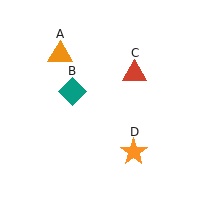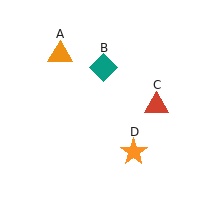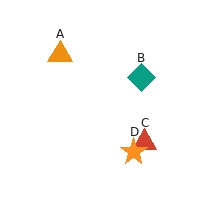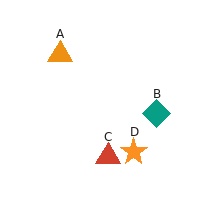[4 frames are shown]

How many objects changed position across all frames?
2 objects changed position: teal diamond (object B), red triangle (object C).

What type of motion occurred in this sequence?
The teal diamond (object B), red triangle (object C) rotated clockwise around the center of the scene.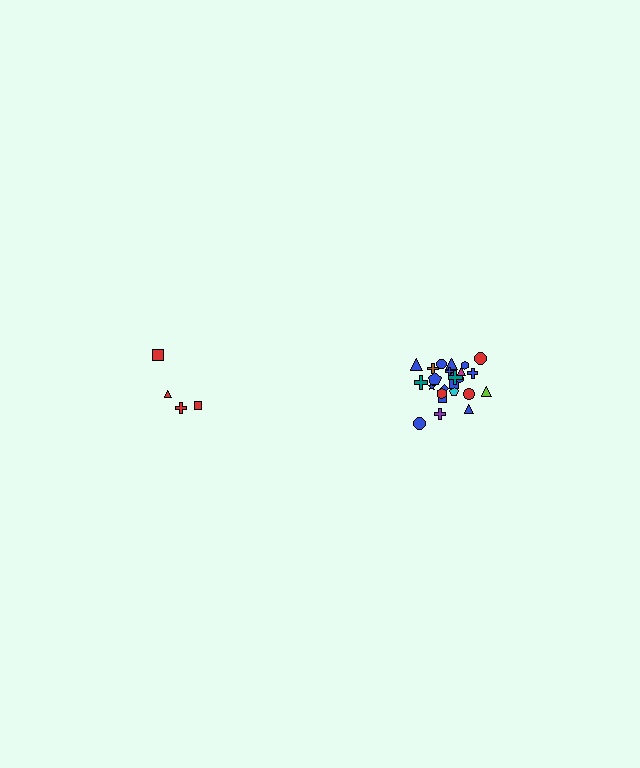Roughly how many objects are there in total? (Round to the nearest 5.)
Roughly 30 objects in total.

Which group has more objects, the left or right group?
The right group.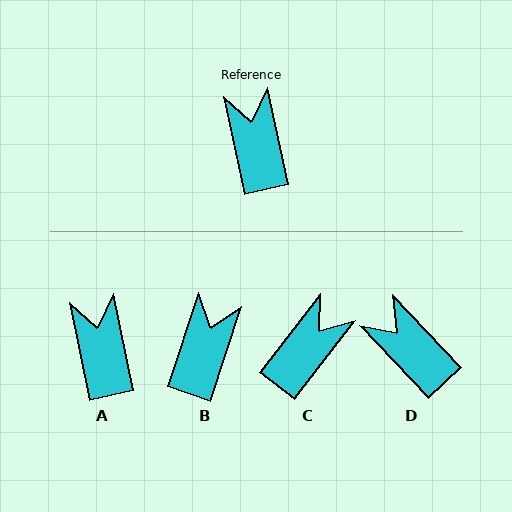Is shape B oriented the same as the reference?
No, it is off by about 30 degrees.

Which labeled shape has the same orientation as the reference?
A.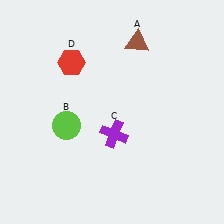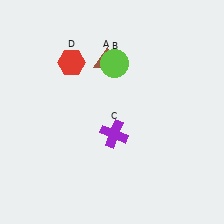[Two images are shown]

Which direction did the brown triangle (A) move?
The brown triangle (A) moved left.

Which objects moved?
The objects that moved are: the brown triangle (A), the lime circle (B).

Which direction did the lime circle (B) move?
The lime circle (B) moved up.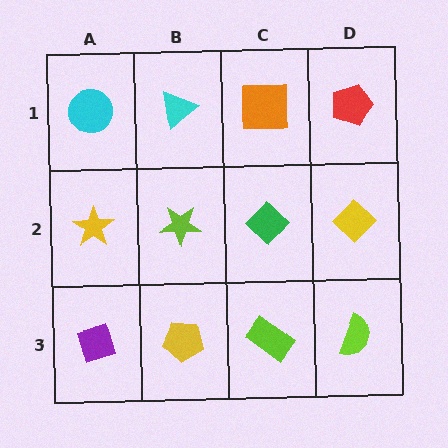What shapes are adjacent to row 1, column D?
A yellow diamond (row 2, column D), an orange square (row 1, column C).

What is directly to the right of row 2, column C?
A yellow diamond.